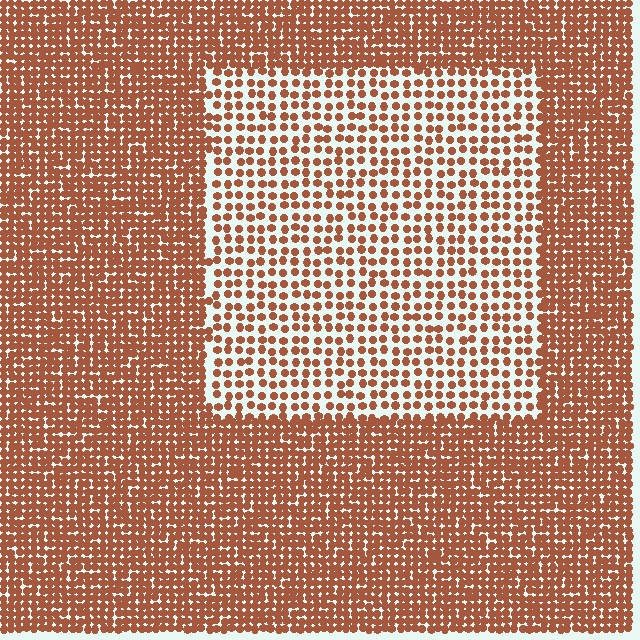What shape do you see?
I see a rectangle.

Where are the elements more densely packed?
The elements are more densely packed outside the rectangle boundary.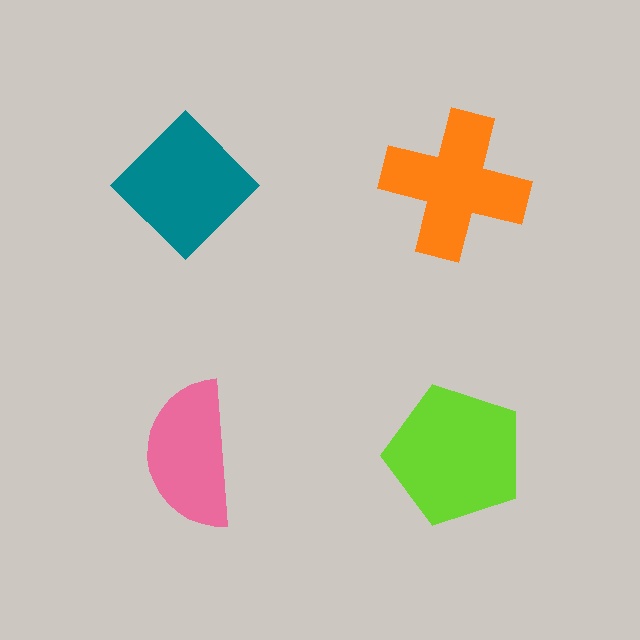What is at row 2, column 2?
A lime pentagon.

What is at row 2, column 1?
A pink semicircle.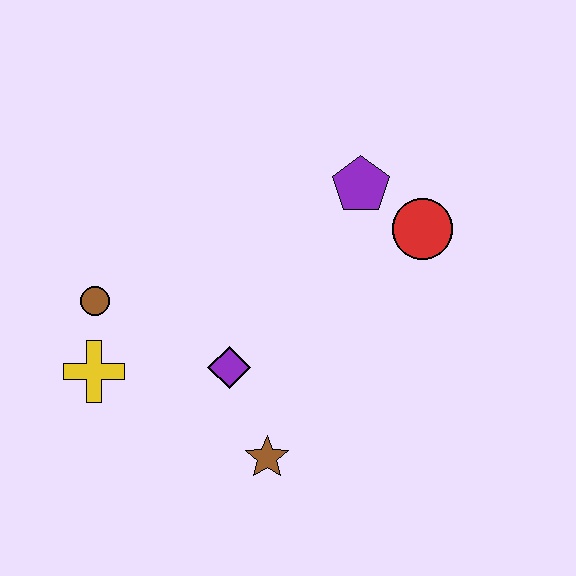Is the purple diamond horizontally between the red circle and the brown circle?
Yes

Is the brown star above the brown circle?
No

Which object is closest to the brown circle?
The yellow cross is closest to the brown circle.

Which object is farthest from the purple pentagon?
The yellow cross is farthest from the purple pentagon.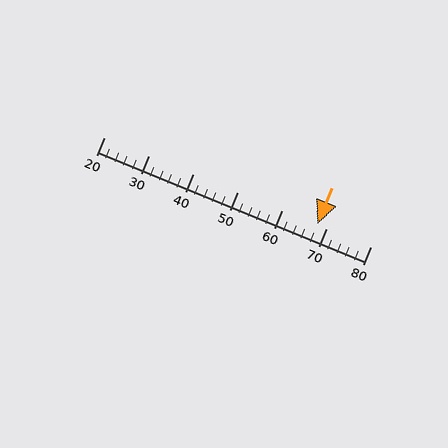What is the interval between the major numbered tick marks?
The major tick marks are spaced 10 units apart.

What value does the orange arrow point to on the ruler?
The orange arrow points to approximately 68.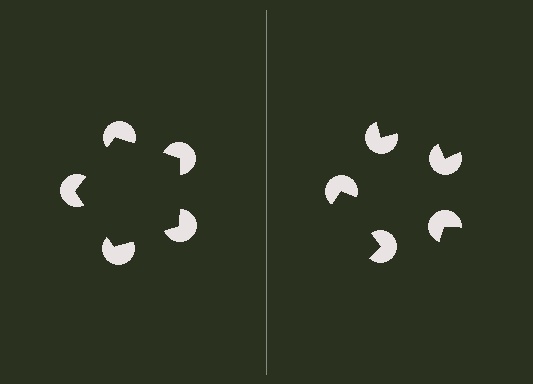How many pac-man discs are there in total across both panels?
10 — 5 on each side.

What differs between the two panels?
The pac-man discs are positioned identically on both sides; only the wedge orientations differ. On the left they align to a pentagon; on the right they are misaligned.